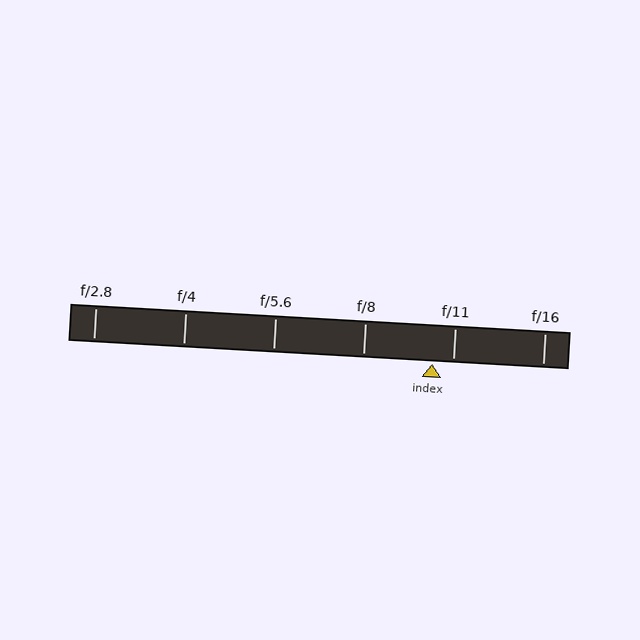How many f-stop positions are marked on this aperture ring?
There are 6 f-stop positions marked.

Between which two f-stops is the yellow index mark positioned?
The index mark is between f/8 and f/11.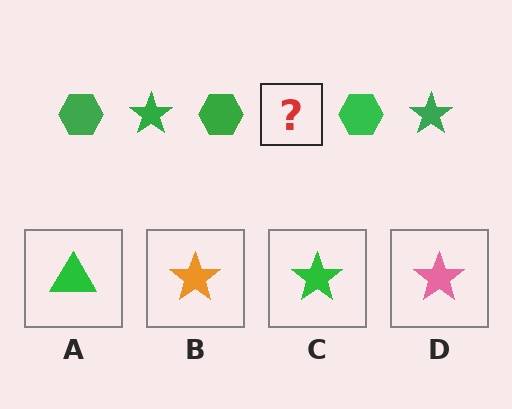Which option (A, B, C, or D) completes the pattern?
C.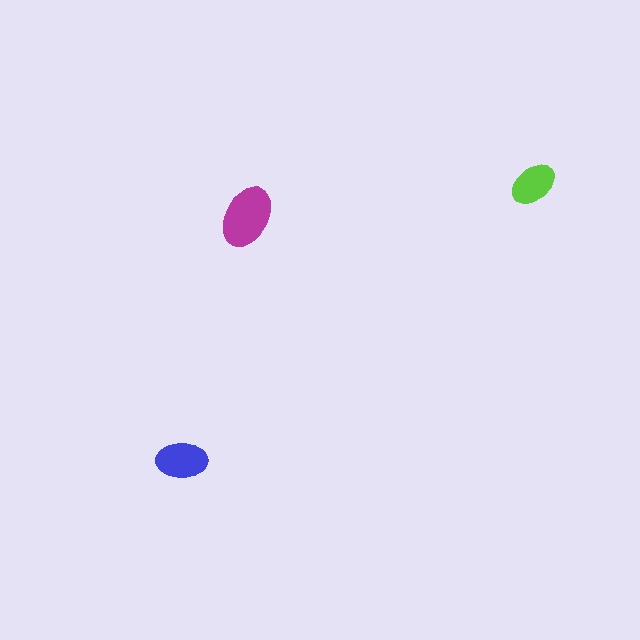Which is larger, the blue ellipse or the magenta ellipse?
The magenta one.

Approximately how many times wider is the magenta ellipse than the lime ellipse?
About 1.5 times wider.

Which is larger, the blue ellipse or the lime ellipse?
The blue one.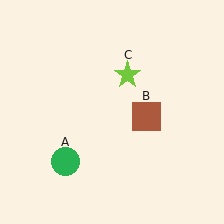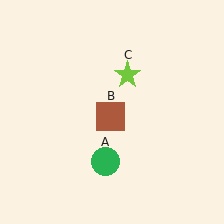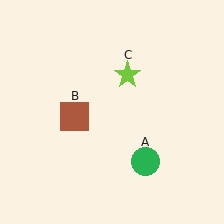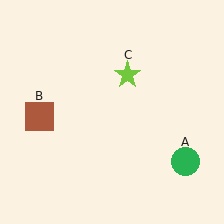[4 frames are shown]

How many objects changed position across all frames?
2 objects changed position: green circle (object A), brown square (object B).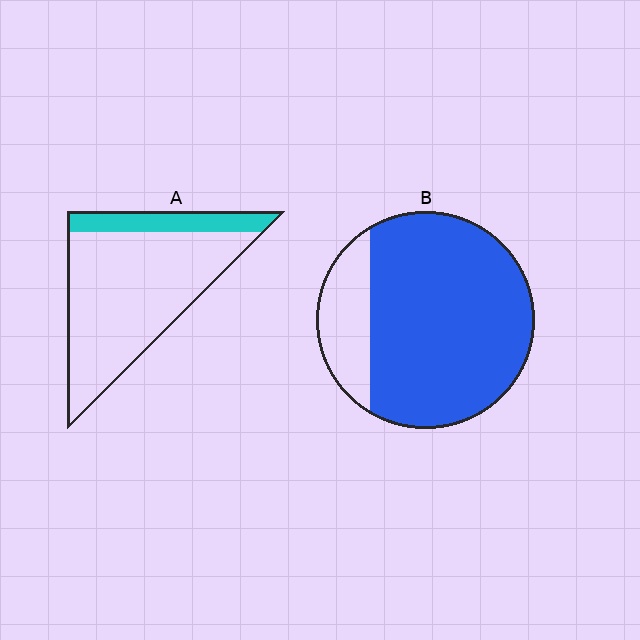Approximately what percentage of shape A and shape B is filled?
A is approximately 20% and B is approximately 80%.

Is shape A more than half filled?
No.